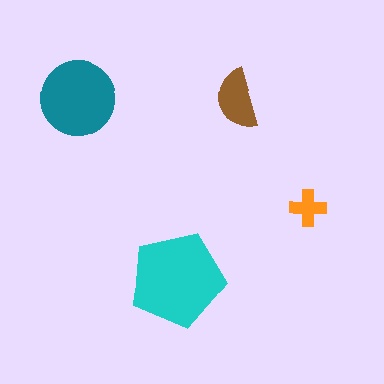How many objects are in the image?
There are 4 objects in the image.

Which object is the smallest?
The orange cross.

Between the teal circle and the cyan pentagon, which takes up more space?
The cyan pentagon.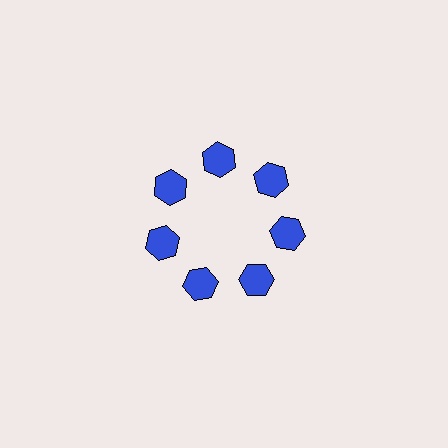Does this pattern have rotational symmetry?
Yes, this pattern has 7-fold rotational symmetry. It looks the same after rotating 51 degrees around the center.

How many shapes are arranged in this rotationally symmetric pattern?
There are 7 shapes, arranged in 7 groups of 1.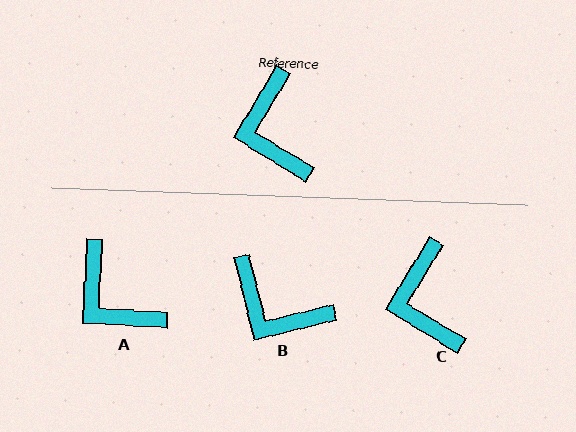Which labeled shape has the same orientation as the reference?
C.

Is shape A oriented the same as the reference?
No, it is off by about 28 degrees.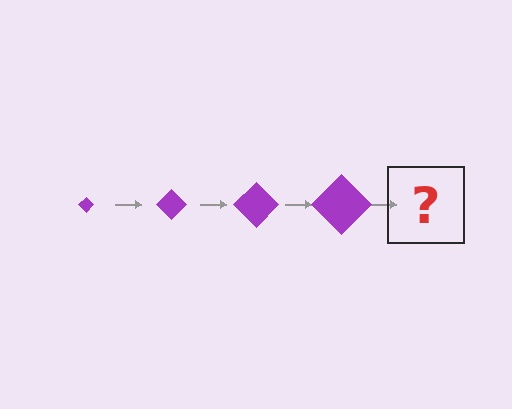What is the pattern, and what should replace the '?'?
The pattern is that the diamond gets progressively larger each step. The '?' should be a purple diamond, larger than the previous one.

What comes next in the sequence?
The next element should be a purple diamond, larger than the previous one.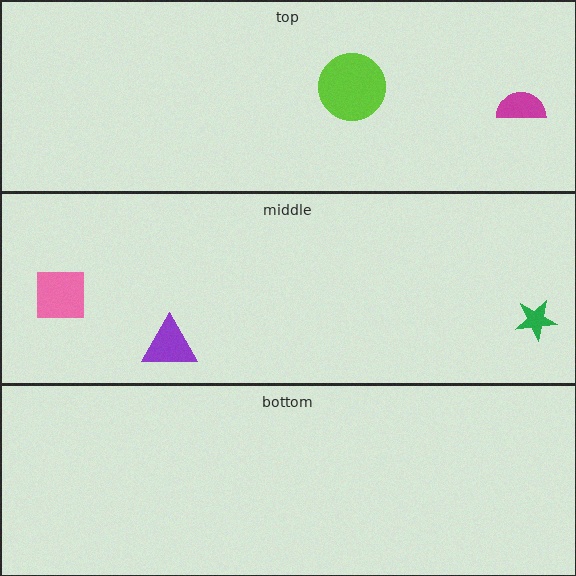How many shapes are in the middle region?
3.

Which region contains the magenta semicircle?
The top region.